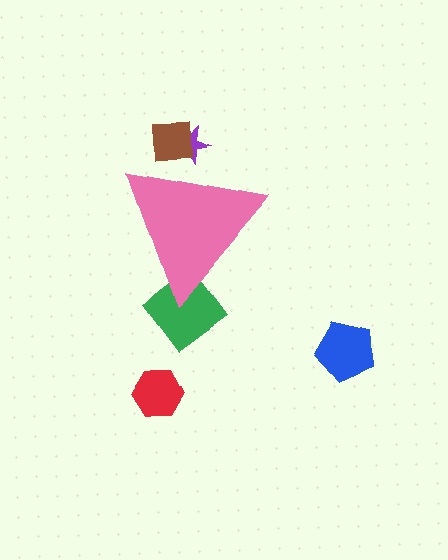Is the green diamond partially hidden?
Yes, the green diamond is partially hidden behind the pink triangle.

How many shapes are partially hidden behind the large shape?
3 shapes are partially hidden.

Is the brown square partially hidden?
Yes, the brown square is partially hidden behind the pink triangle.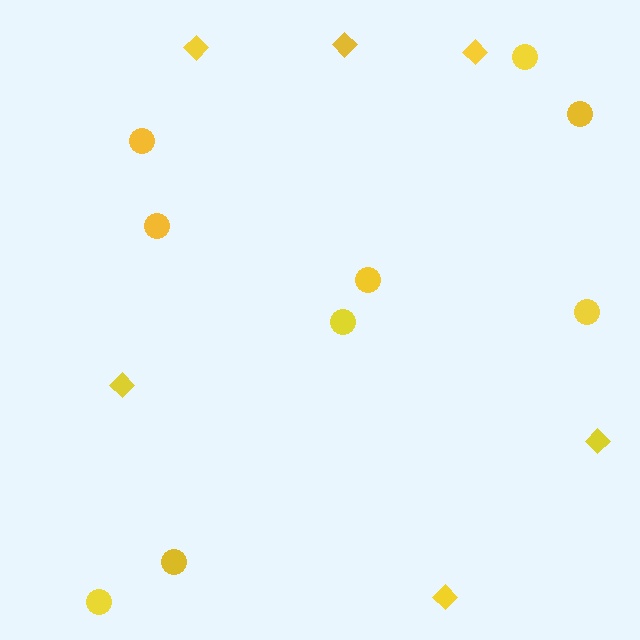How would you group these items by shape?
There are 2 groups: one group of diamonds (6) and one group of circles (9).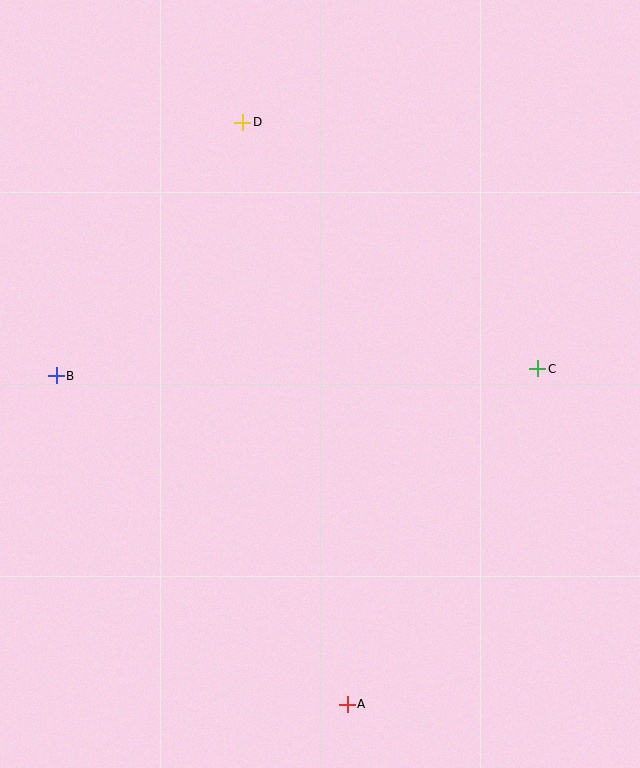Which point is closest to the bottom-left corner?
Point A is closest to the bottom-left corner.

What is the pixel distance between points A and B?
The distance between A and B is 439 pixels.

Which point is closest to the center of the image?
Point C at (538, 369) is closest to the center.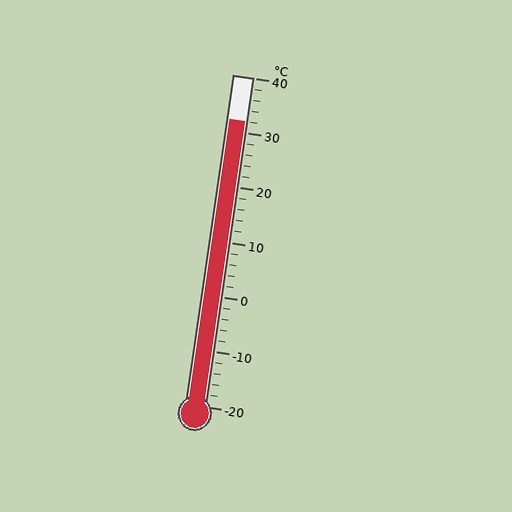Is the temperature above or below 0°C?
The temperature is above 0°C.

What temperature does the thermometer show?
The thermometer shows approximately 32°C.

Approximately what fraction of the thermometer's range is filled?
The thermometer is filled to approximately 85% of its range.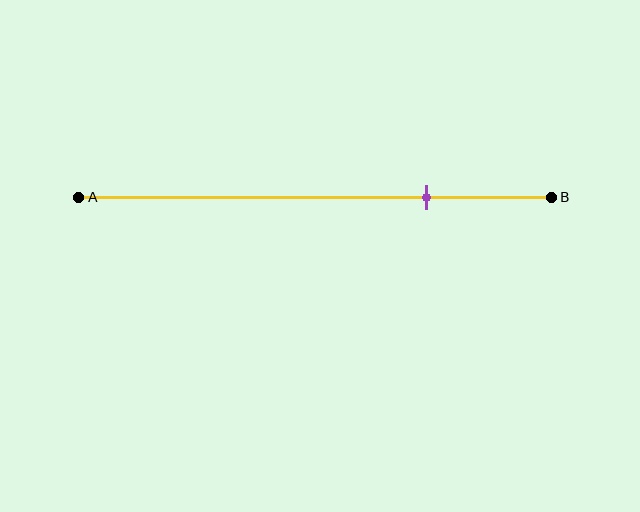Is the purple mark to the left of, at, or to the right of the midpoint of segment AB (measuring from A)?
The purple mark is to the right of the midpoint of segment AB.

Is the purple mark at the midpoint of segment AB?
No, the mark is at about 75% from A, not at the 50% midpoint.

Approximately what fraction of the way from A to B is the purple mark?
The purple mark is approximately 75% of the way from A to B.